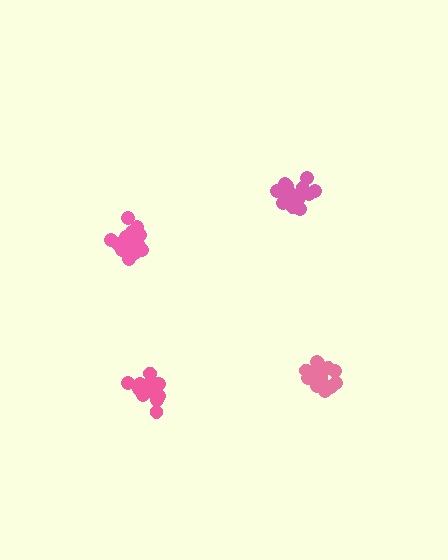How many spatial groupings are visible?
There are 4 spatial groupings.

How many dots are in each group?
Group 1: 16 dots, Group 2: 18 dots, Group 3: 19 dots, Group 4: 16 dots (69 total).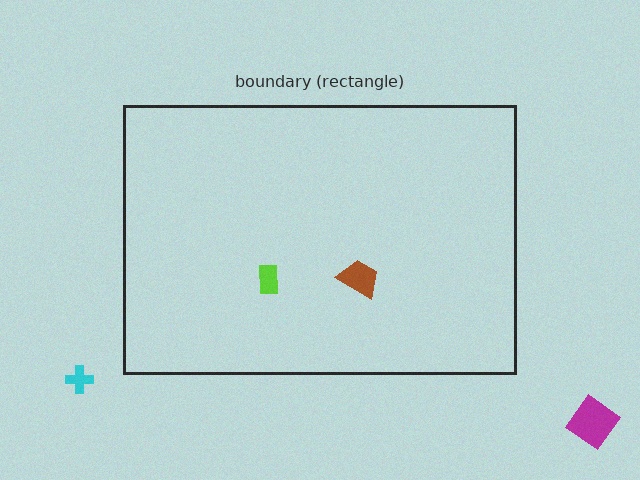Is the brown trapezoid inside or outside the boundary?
Inside.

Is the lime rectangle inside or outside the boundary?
Inside.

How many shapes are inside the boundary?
2 inside, 2 outside.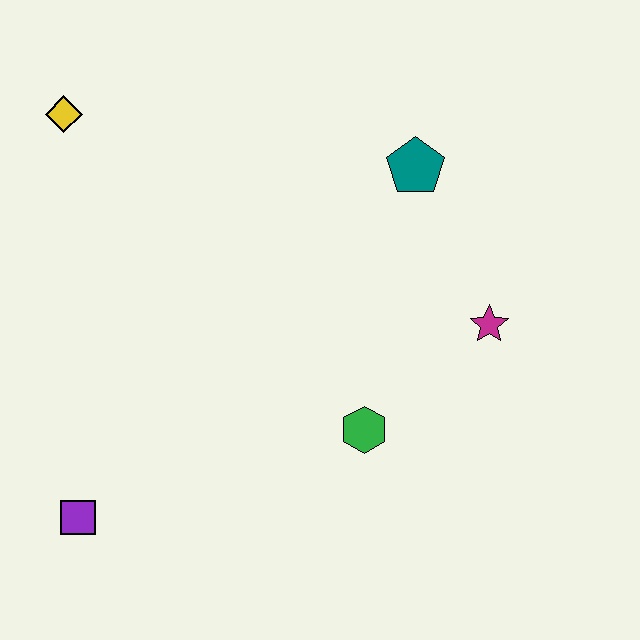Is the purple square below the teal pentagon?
Yes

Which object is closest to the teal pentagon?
The magenta star is closest to the teal pentagon.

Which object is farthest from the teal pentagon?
The purple square is farthest from the teal pentagon.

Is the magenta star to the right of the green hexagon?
Yes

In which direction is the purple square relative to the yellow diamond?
The purple square is below the yellow diamond.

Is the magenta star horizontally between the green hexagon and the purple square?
No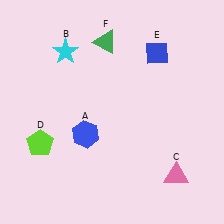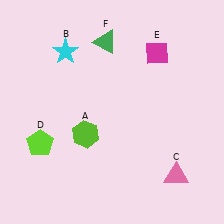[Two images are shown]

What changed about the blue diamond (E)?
In Image 1, E is blue. In Image 2, it changed to magenta.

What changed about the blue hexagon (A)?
In Image 1, A is blue. In Image 2, it changed to lime.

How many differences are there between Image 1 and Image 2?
There are 2 differences between the two images.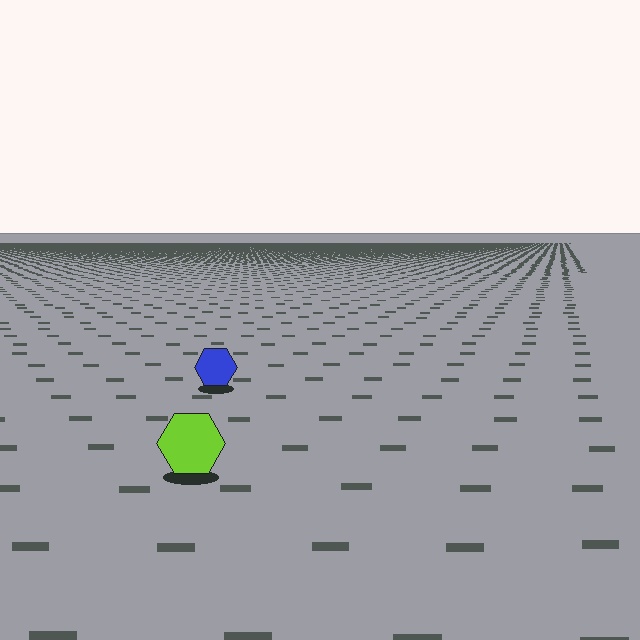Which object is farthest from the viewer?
The blue hexagon is farthest from the viewer. It appears smaller and the ground texture around it is denser.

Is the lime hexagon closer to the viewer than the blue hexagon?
Yes. The lime hexagon is closer — you can tell from the texture gradient: the ground texture is coarser near it.